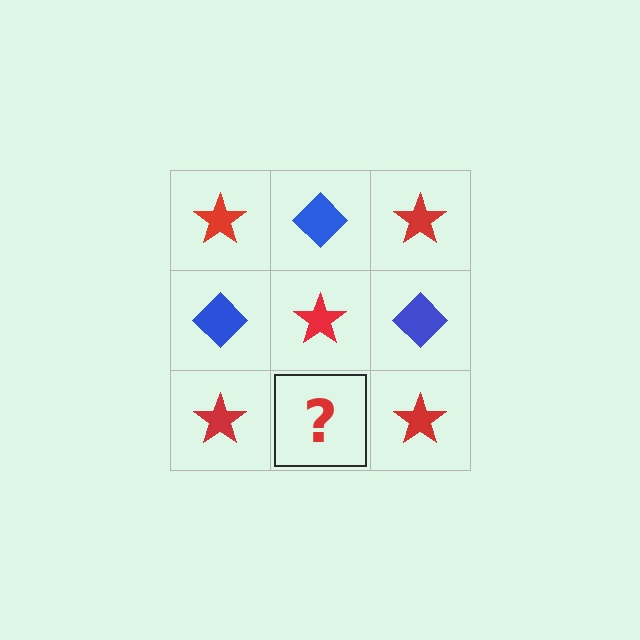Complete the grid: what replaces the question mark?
The question mark should be replaced with a blue diamond.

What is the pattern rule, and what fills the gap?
The rule is that it alternates red star and blue diamond in a checkerboard pattern. The gap should be filled with a blue diamond.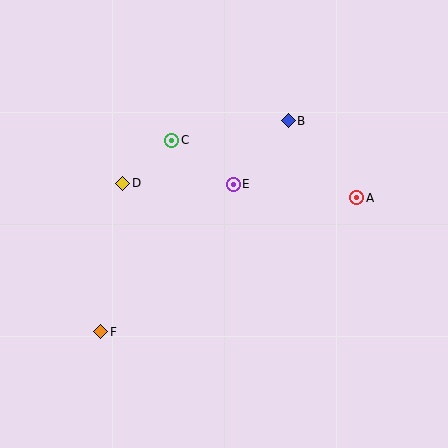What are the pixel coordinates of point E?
Point E is at (233, 184).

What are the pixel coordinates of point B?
Point B is at (288, 121).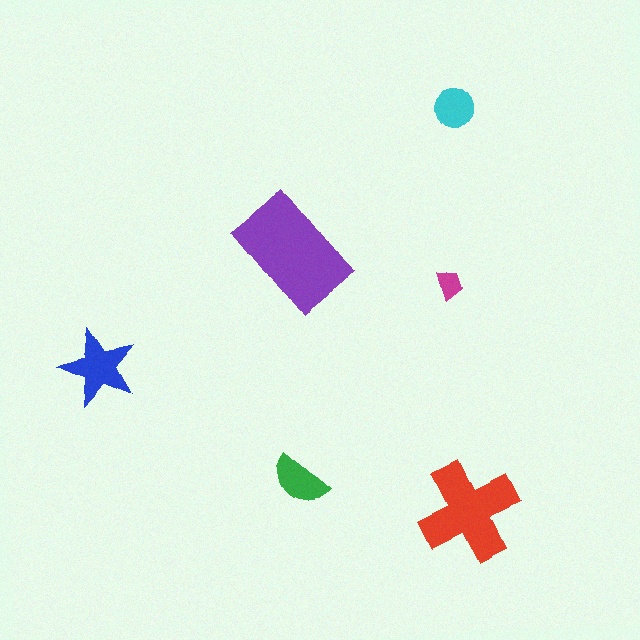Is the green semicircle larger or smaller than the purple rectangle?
Smaller.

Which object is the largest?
The purple rectangle.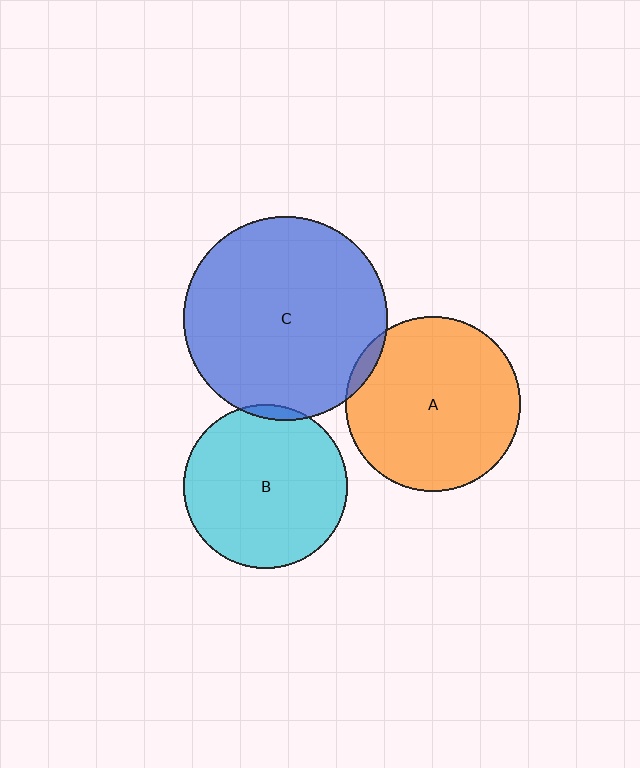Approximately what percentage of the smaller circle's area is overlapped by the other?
Approximately 5%.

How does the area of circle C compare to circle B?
Approximately 1.5 times.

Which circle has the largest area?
Circle C (blue).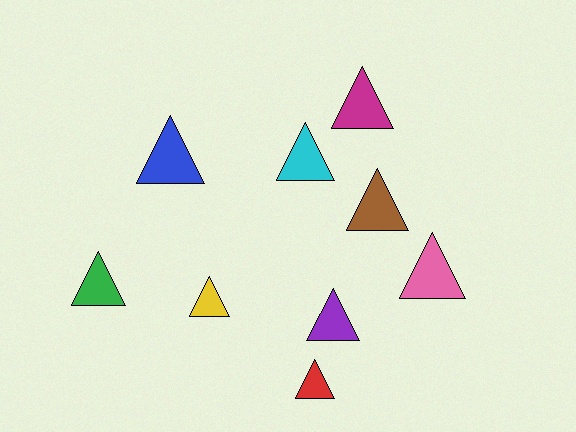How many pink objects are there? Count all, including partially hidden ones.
There is 1 pink object.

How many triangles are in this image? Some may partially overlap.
There are 9 triangles.